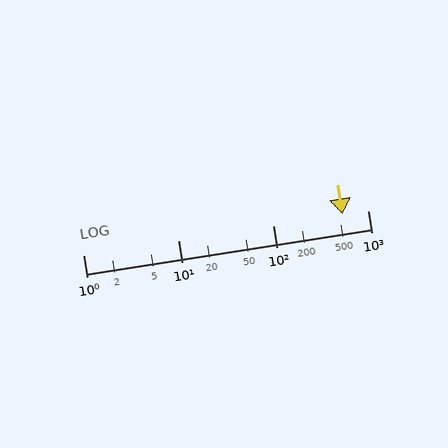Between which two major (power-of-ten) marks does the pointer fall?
The pointer is between 100 and 1000.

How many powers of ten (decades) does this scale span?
The scale spans 3 decades, from 1 to 1000.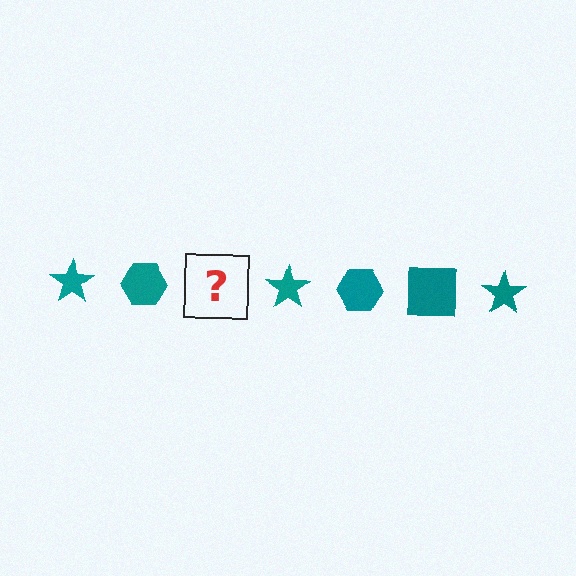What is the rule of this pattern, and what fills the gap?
The rule is that the pattern cycles through star, hexagon, square shapes in teal. The gap should be filled with a teal square.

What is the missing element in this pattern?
The missing element is a teal square.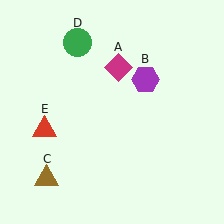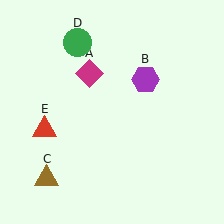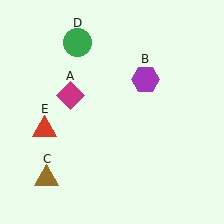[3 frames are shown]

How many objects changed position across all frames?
1 object changed position: magenta diamond (object A).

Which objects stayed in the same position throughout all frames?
Purple hexagon (object B) and brown triangle (object C) and green circle (object D) and red triangle (object E) remained stationary.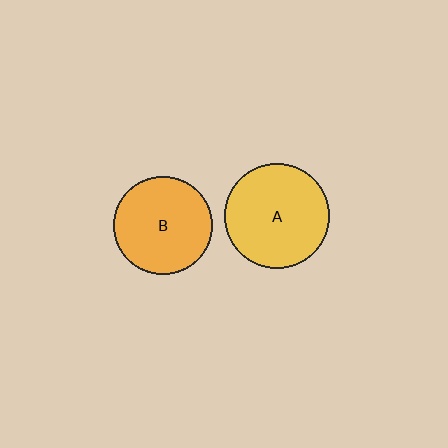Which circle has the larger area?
Circle A (yellow).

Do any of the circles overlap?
No, none of the circles overlap.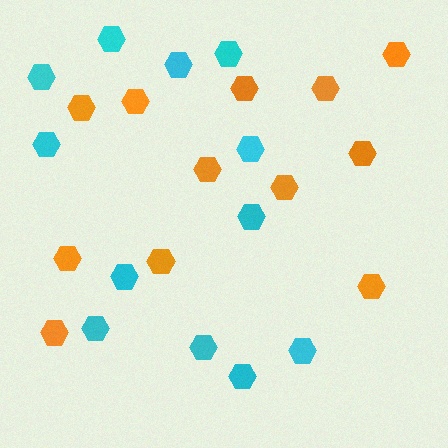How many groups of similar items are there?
There are 2 groups: one group of orange hexagons (12) and one group of cyan hexagons (12).